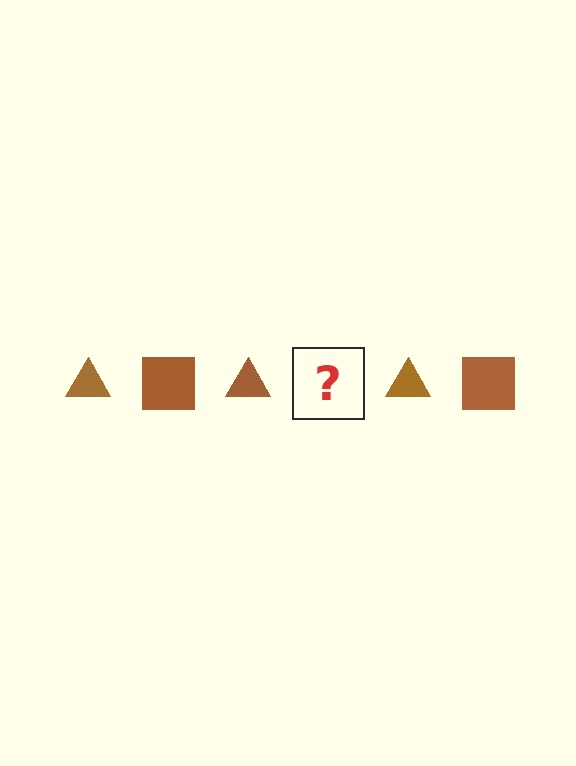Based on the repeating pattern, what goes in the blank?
The blank should be a brown square.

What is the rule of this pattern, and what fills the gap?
The rule is that the pattern cycles through triangle, square shapes in brown. The gap should be filled with a brown square.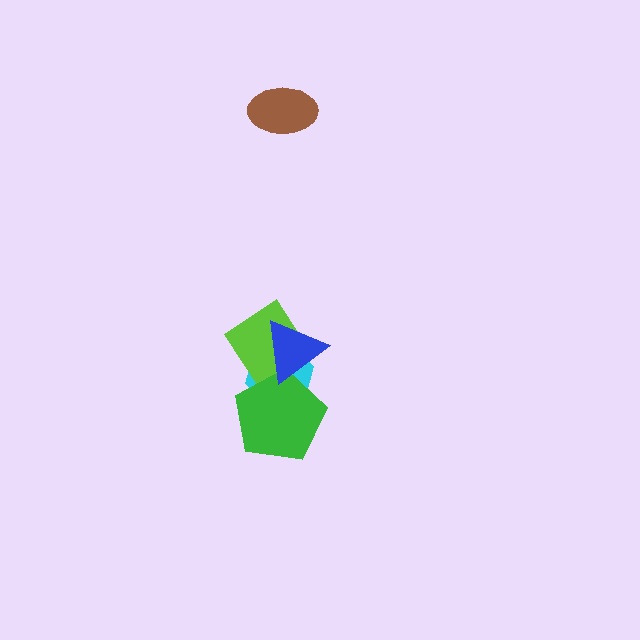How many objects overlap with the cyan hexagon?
3 objects overlap with the cyan hexagon.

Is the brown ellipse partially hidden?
No, no other shape covers it.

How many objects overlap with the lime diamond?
2 objects overlap with the lime diamond.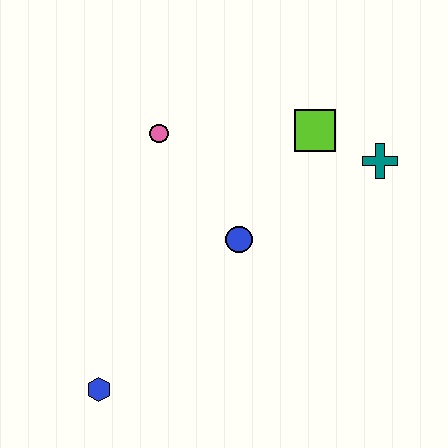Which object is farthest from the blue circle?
The blue hexagon is farthest from the blue circle.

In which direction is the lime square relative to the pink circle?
The lime square is to the right of the pink circle.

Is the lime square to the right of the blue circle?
Yes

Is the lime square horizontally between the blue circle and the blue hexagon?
No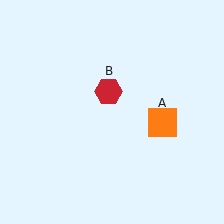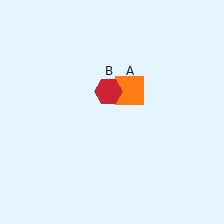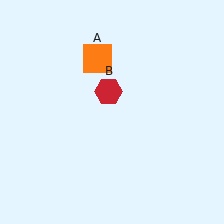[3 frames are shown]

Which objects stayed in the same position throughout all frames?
Red hexagon (object B) remained stationary.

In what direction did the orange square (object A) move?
The orange square (object A) moved up and to the left.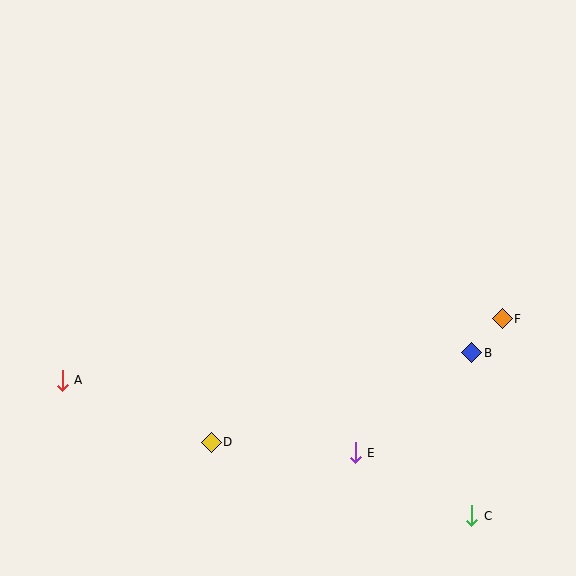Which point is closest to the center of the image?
Point D at (211, 442) is closest to the center.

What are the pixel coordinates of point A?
Point A is at (62, 380).